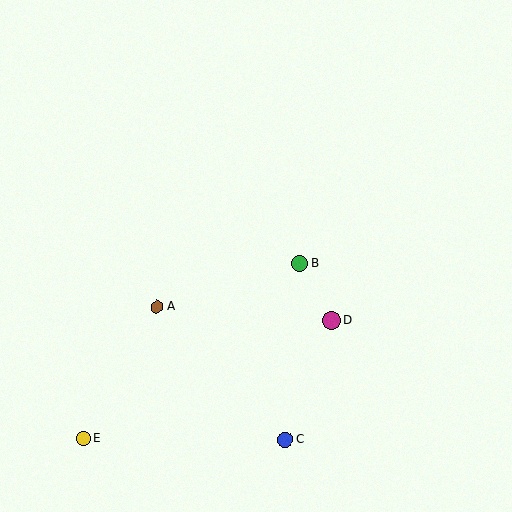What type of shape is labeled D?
Shape D is a magenta circle.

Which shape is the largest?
The magenta circle (labeled D) is the largest.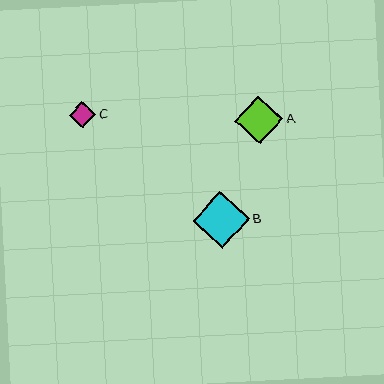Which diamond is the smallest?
Diamond C is the smallest with a size of approximately 27 pixels.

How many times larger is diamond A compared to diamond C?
Diamond A is approximately 1.8 times the size of diamond C.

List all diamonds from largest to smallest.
From largest to smallest: B, A, C.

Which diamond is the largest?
Diamond B is the largest with a size of approximately 57 pixels.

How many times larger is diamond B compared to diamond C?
Diamond B is approximately 2.1 times the size of diamond C.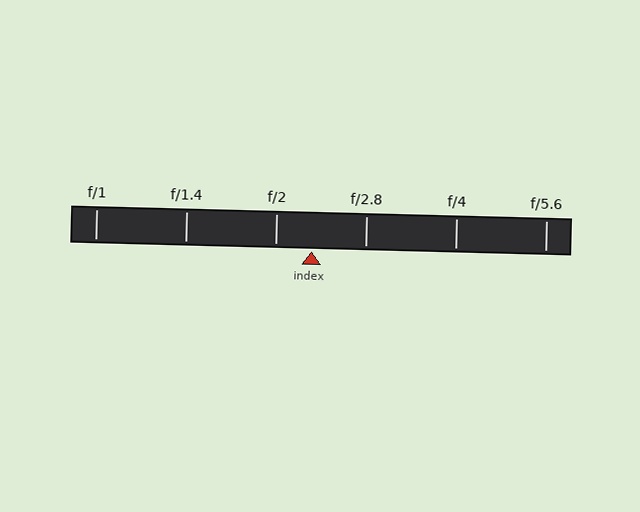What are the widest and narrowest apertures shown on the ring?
The widest aperture shown is f/1 and the narrowest is f/5.6.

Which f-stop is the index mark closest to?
The index mark is closest to f/2.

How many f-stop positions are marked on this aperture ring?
There are 6 f-stop positions marked.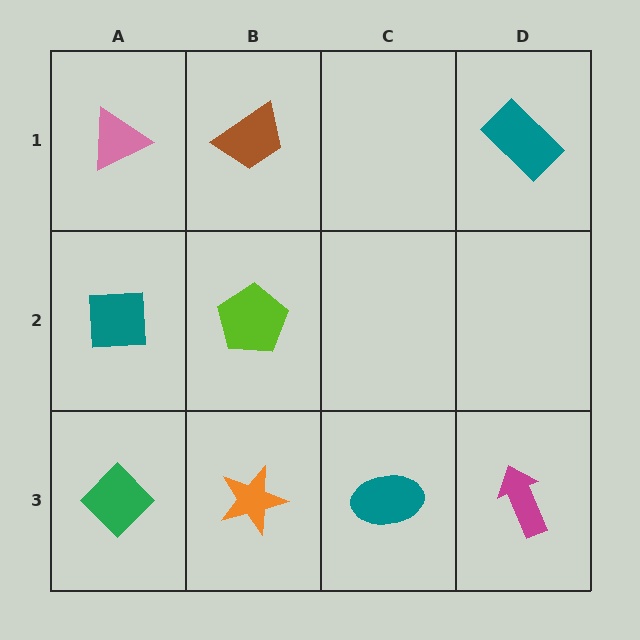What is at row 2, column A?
A teal square.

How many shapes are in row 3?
4 shapes.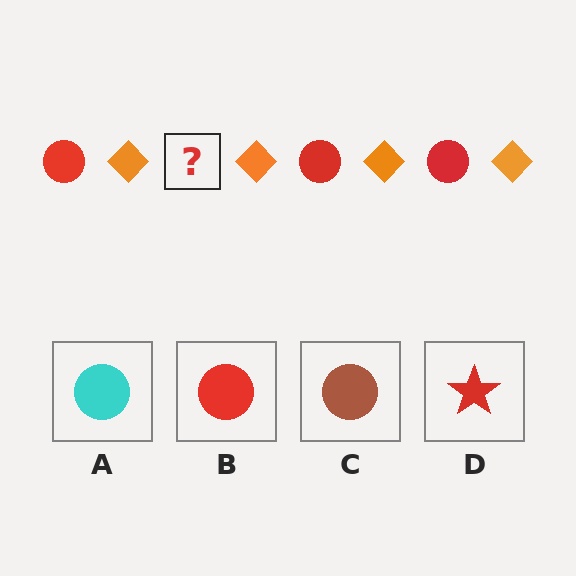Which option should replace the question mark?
Option B.